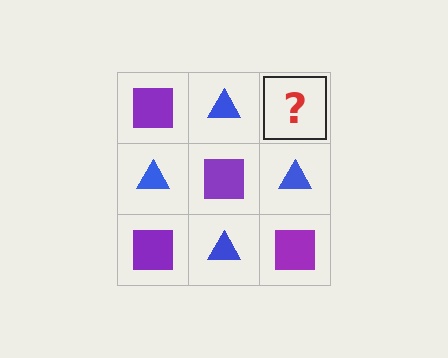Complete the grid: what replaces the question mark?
The question mark should be replaced with a purple square.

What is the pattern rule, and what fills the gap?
The rule is that it alternates purple square and blue triangle in a checkerboard pattern. The gap should be filled with a purple square.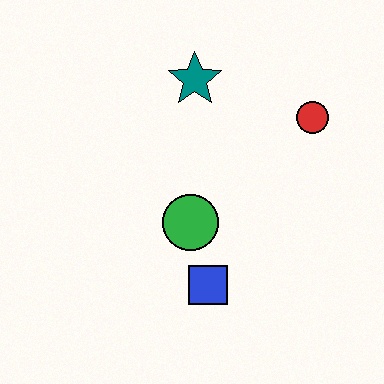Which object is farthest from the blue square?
The teal star is farthest from the blue square.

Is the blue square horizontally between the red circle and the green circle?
Yes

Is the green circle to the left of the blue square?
Yes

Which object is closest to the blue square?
The green circle is closest to the blue square.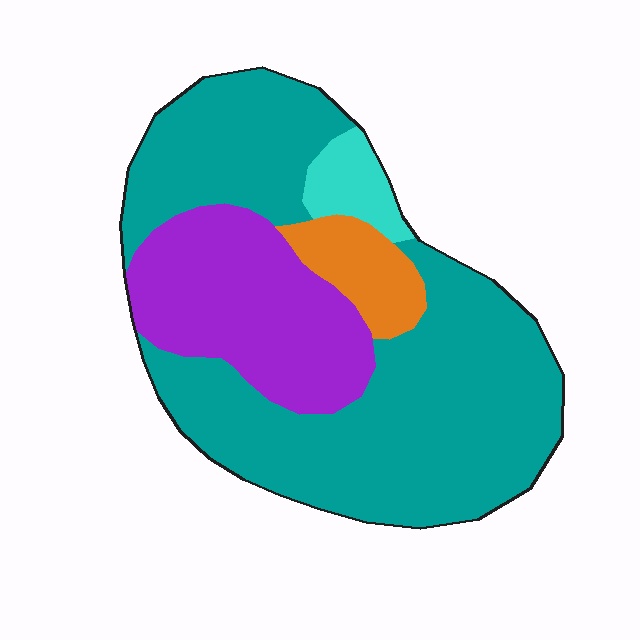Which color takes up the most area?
Teal, at roughly 65%.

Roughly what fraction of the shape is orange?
Orange covers 7% of the shape.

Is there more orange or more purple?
Purple.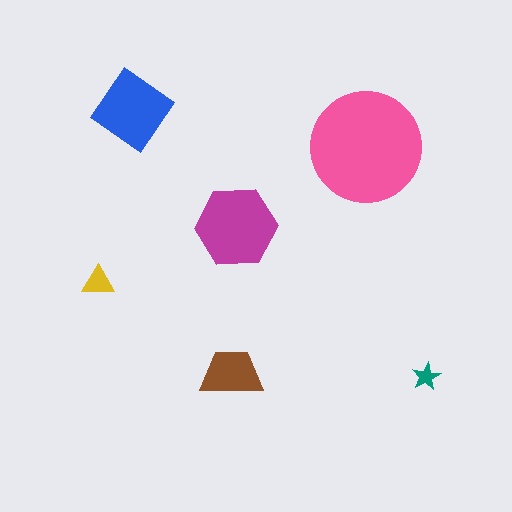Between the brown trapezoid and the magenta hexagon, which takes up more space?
The magenta hexagon.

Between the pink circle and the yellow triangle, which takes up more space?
The pink circle.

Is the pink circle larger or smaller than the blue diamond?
Larger.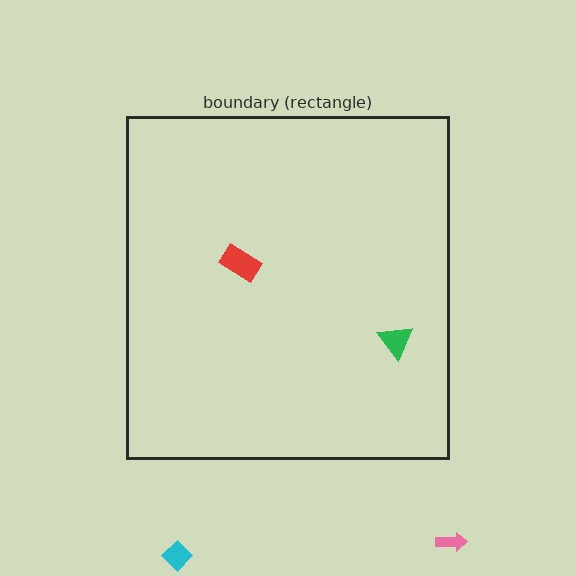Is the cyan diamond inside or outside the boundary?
Outside.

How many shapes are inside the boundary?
2 inside, 2 outside.